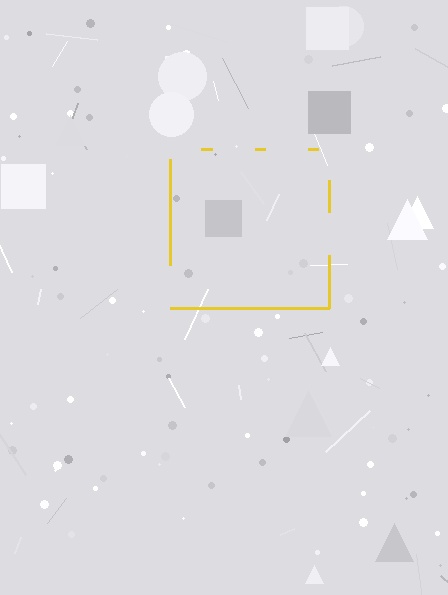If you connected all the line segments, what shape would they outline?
They would outline a square.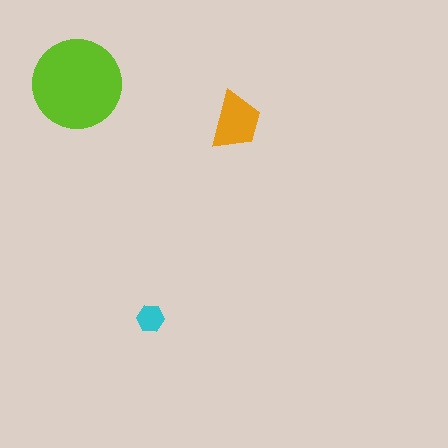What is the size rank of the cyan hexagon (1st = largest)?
3rd.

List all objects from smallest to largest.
The cyan hexagon, the orange trapezoid, the lime circle.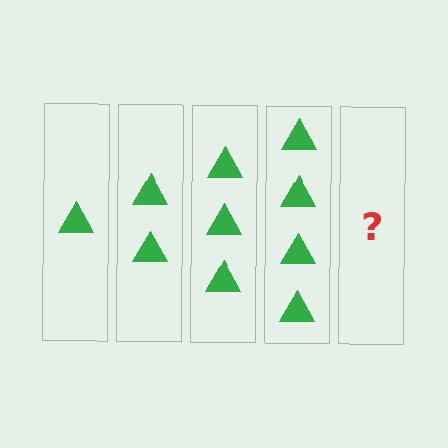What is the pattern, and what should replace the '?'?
The pattern is that each step adds one more triangle. The '?' should be 5 triangles.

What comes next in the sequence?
The next element should be 5 triangles.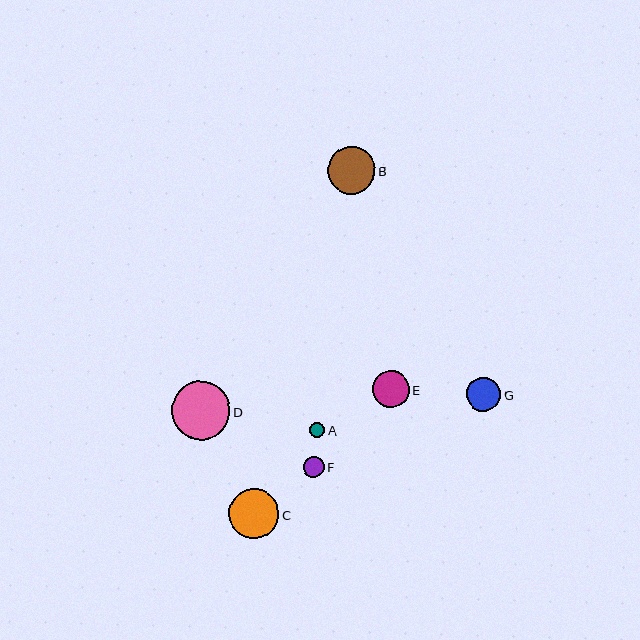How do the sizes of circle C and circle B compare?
Circle C and circle B are approximately the same size.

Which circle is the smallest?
Circle A is the smallest with a size of approximately 16 pixels.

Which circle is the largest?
Circle D is the largest with a size of approximately 59 pixels.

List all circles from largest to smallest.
From largest to smallest: D, C, B, E, G, F, A.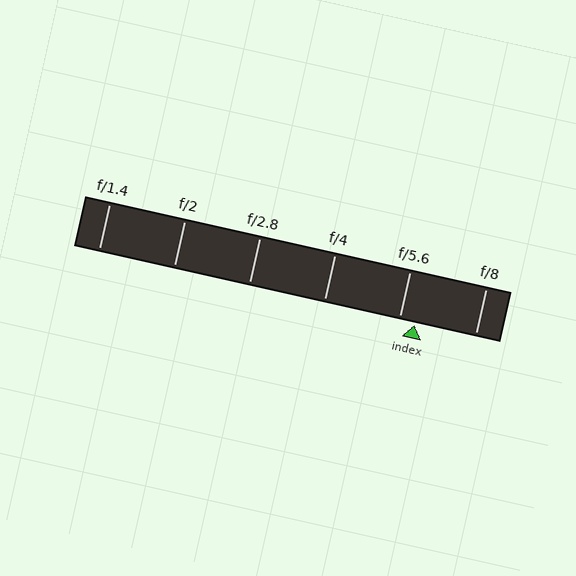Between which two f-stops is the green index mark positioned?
The index mark is between f/5.6 and f/8.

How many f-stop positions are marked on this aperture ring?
There are 6 f-stop positions marked.